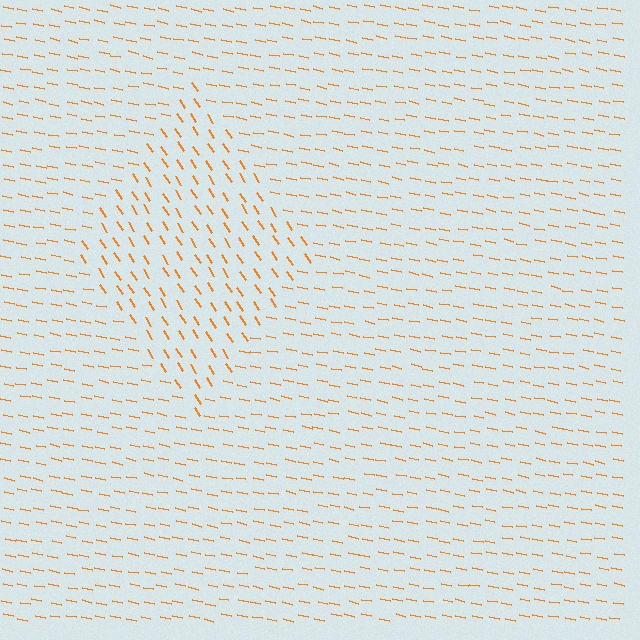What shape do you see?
I see a diamond.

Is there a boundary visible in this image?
Yes, there is a texture boundary formed by a change in line orientation.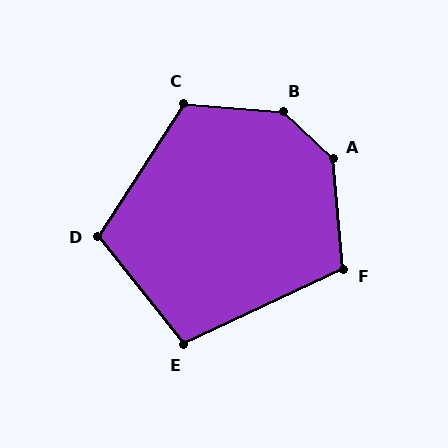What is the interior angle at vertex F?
Approximately 110 degrees (obtuse).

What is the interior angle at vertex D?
Approximately 109 degrees (obtuse).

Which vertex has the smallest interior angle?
E, at approximately 103 degrees.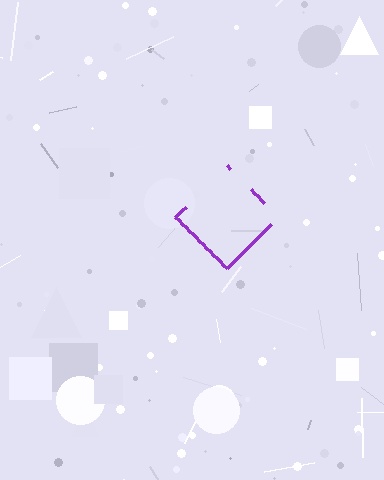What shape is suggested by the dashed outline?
The dashed outline suggests a diamond.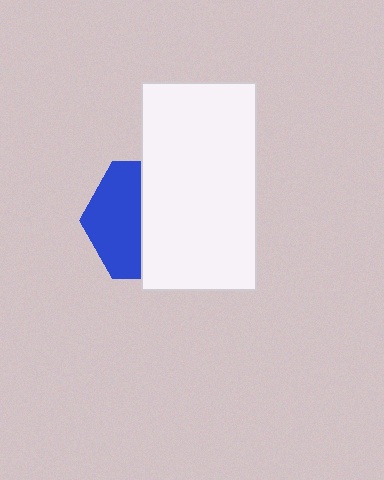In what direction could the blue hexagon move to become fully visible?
The blue hexagon could move left. That would shift it out from behind the white rectangle entirely.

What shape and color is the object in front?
The object in front is a white rectangle.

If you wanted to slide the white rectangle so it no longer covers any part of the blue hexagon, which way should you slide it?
Slide it right — that is the most direct way to separate the two shapes.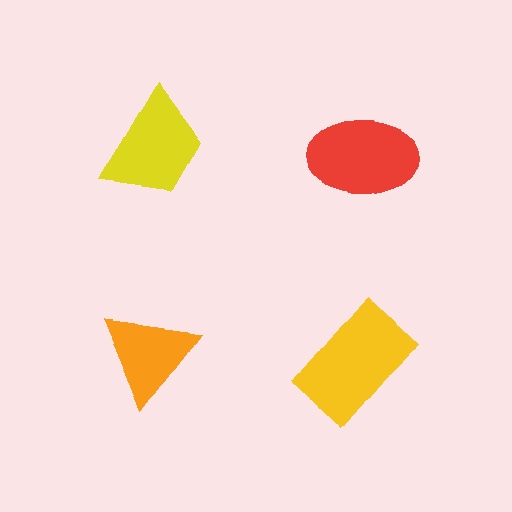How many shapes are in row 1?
2 shapes.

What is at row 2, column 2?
A yellow rectangle.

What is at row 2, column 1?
An orange triangle.